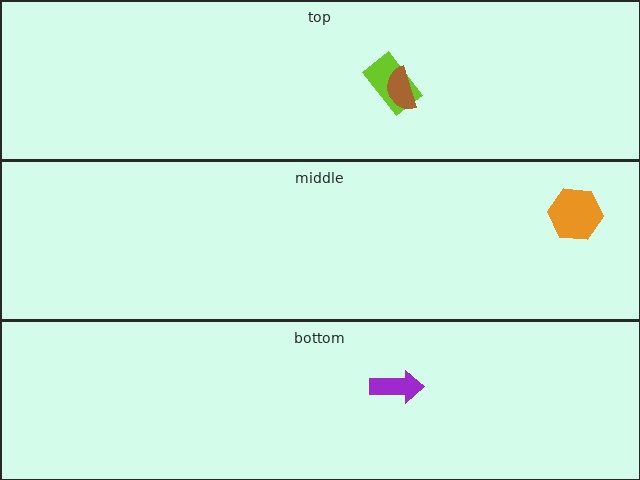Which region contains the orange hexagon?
The middle region.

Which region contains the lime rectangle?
The top region.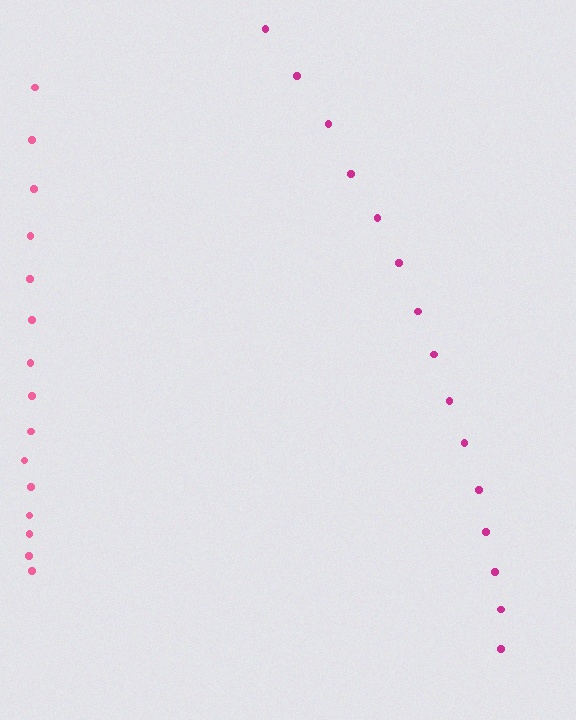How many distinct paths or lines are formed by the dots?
There are 2 distinct paths.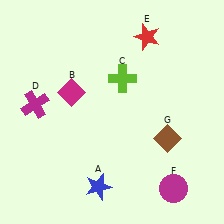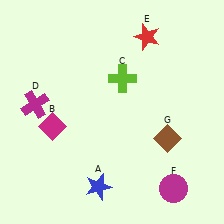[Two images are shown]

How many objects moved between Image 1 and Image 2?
1 object moved between the two images.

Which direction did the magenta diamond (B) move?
The magenta diamond (B) moved down.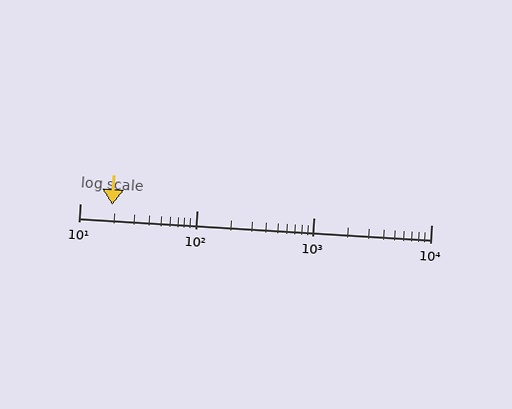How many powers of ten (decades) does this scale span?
The scale spans 3 decades, from 10 to 10000.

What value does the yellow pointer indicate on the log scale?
The pointer indicates approximately 19.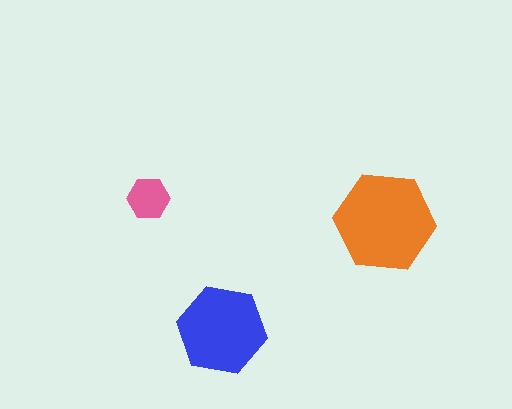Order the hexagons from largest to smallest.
the orange one, the blue one, the pink one.